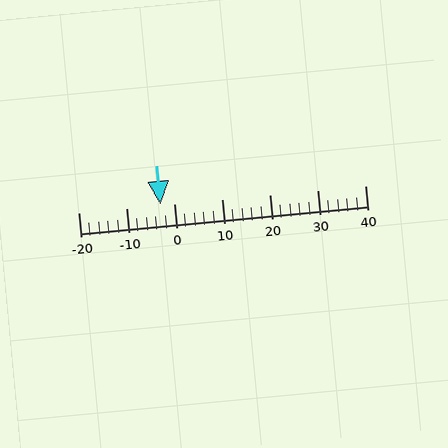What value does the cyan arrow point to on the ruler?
The cyan arrow points to approximately -3.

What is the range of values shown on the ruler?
The ruler shows values from -20 to 40.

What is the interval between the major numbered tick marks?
The major tick marks are spaced 10 units apart.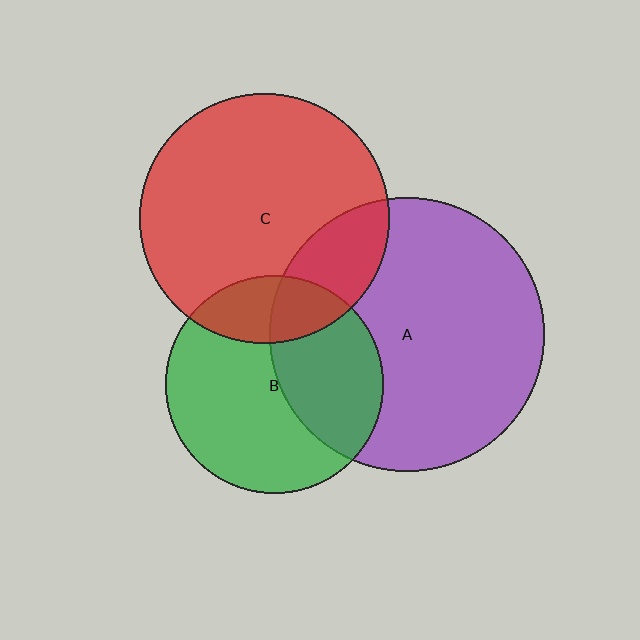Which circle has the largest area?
Circle A (purple).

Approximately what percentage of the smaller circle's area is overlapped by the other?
Approximately 20%.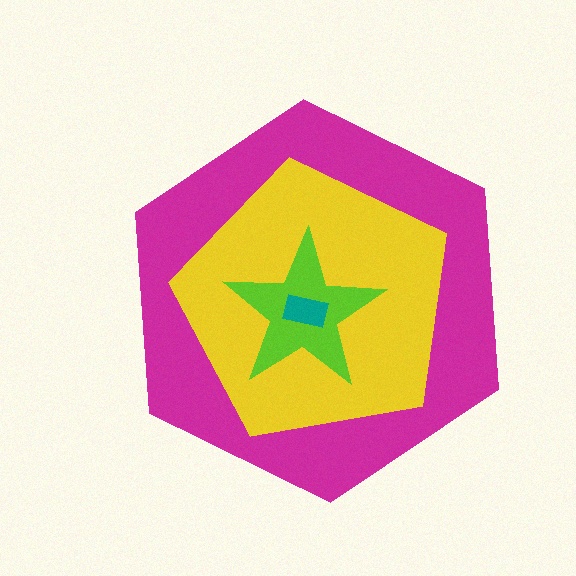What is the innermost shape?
The teal rectangle.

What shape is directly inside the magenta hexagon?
The yellow pentagon.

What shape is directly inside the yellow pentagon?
The lime star.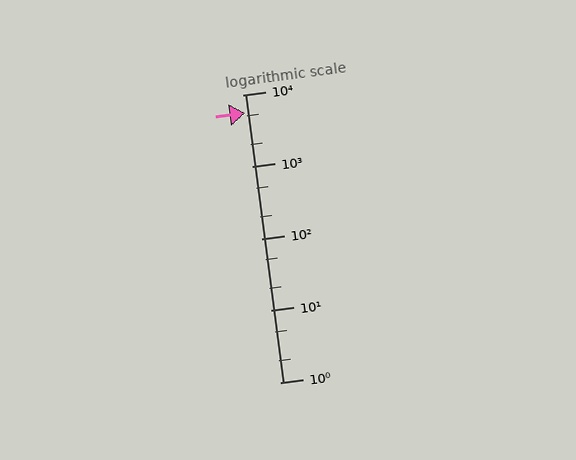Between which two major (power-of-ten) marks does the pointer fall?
The pointer is between 1000 and 10000.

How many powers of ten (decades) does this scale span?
The scale spans 4 decades, from 1 to 10000.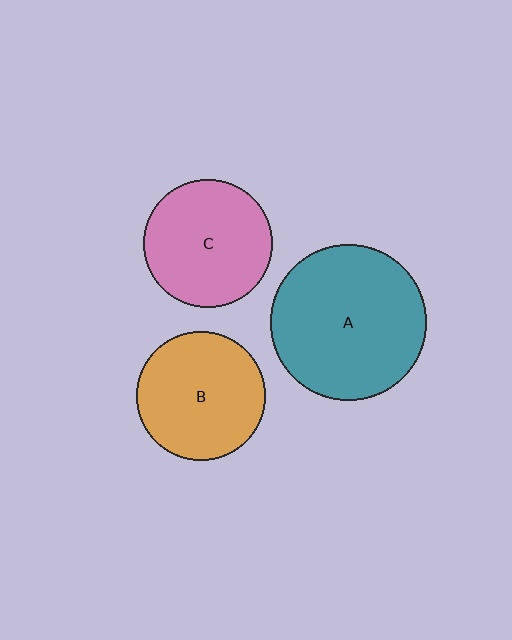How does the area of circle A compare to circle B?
Approximately 1.5 times.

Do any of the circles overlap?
No, none of the circles overlap.